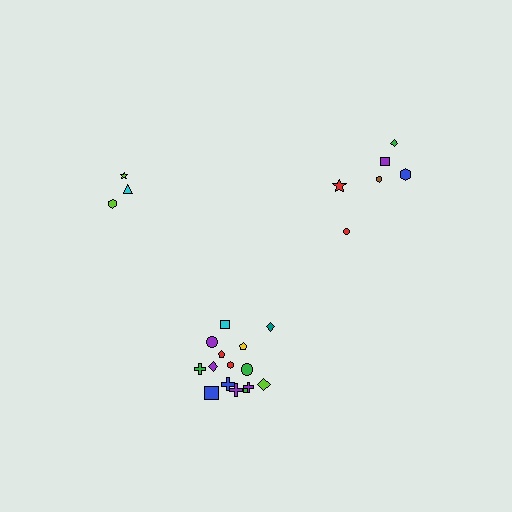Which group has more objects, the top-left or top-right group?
The top-right group.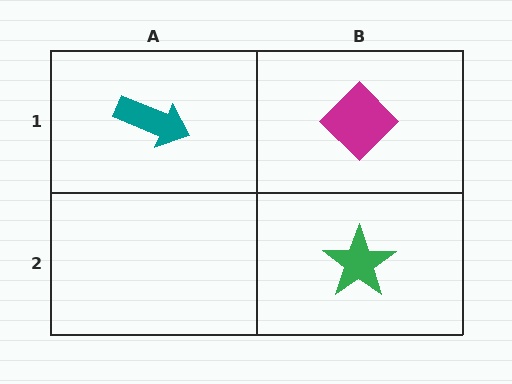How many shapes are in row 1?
2 shapes.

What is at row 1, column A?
A teal arrow.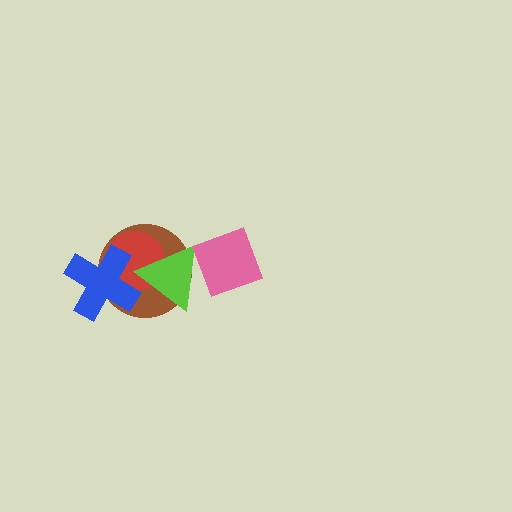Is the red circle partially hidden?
Yes, it is partially covered by another shape.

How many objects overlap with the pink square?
1 object overlaps with the pink square.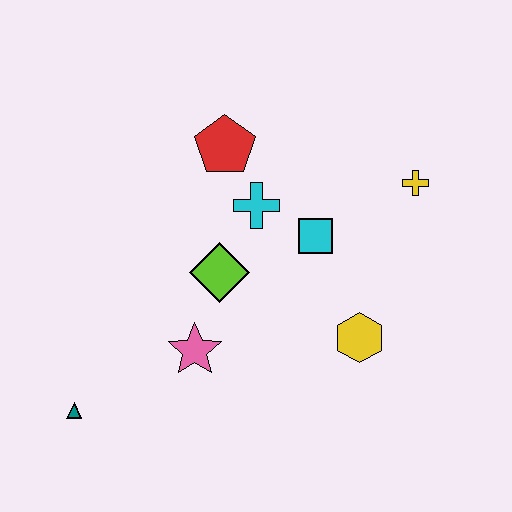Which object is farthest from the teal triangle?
The yellow cross is farthest from the teal triangle.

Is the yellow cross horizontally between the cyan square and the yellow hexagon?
No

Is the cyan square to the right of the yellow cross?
No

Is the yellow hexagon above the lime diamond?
No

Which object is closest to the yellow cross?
The cyan square is closest to the yellow cross.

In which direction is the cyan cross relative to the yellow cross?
The cyan cross is to the left of the yellow cross.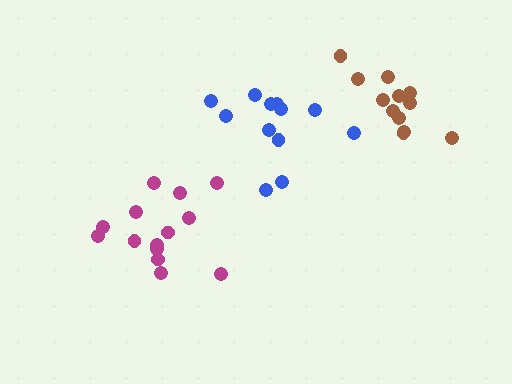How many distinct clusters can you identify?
There are 3 distinct clusters.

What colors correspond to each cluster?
The clusters are colored: brown, blue, magenta.